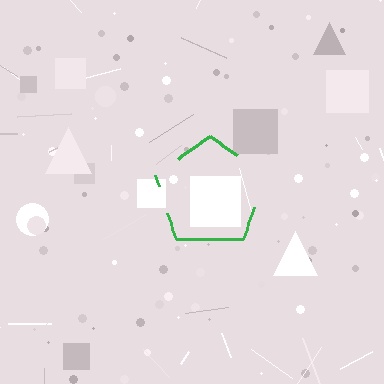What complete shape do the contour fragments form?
The contour fragments form a pentagon.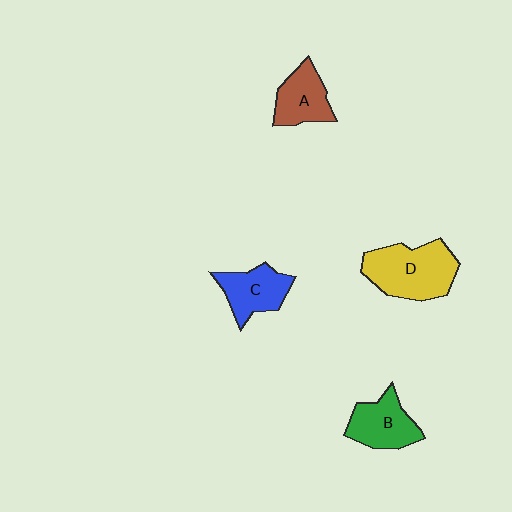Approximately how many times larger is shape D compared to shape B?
Approximately 1.5 times.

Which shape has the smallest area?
Shape A (brown).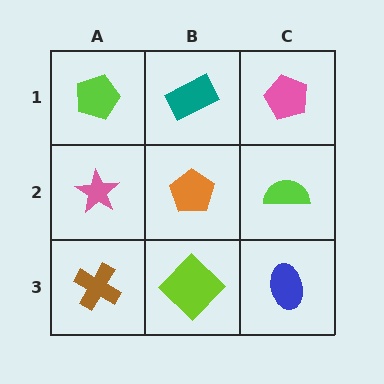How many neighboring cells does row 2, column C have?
3.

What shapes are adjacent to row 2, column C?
A pink pentagon (row 1, column C), a blue ellipse (row 3, column C), an orange pentagon (row 2, column B).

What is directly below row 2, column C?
A blue ellipse.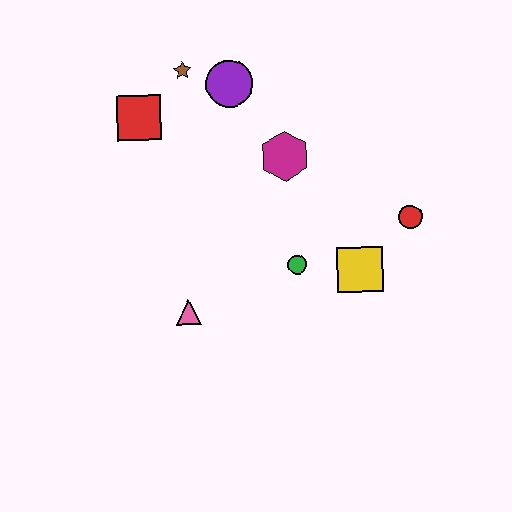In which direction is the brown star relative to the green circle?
The brown star is above the green circle.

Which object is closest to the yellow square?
The green circle is closest to the yellow square.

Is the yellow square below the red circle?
Yes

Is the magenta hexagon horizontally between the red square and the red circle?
Yes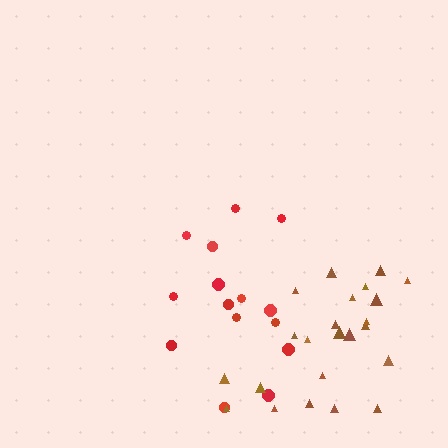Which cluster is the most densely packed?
Brown.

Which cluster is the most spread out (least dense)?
Red.